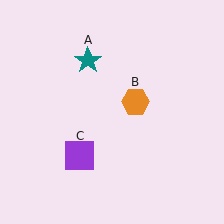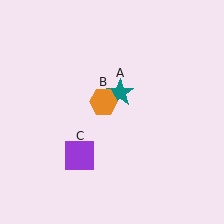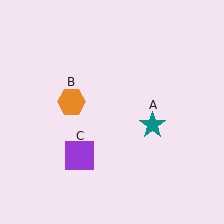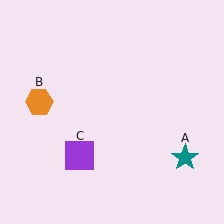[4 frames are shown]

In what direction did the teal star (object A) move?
The teal star (object A) moved down and to the right.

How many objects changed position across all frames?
2 objects changed position: teal star (object A), orange hexagon (object B).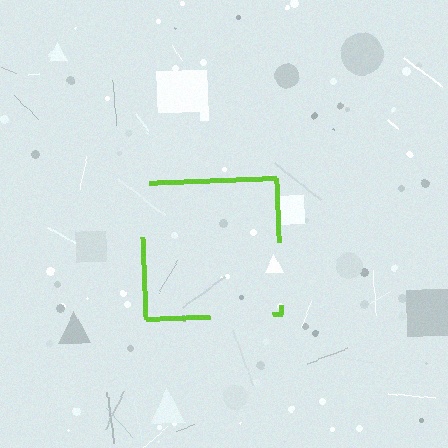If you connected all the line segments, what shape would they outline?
They would outline a square.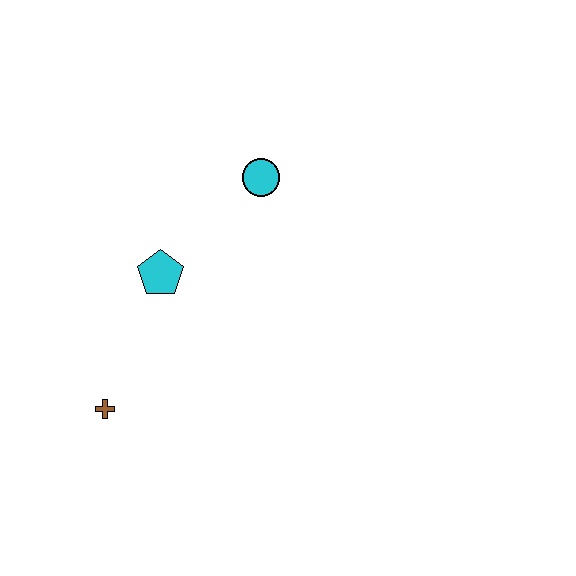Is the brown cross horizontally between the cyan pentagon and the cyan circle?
No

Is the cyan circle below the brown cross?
No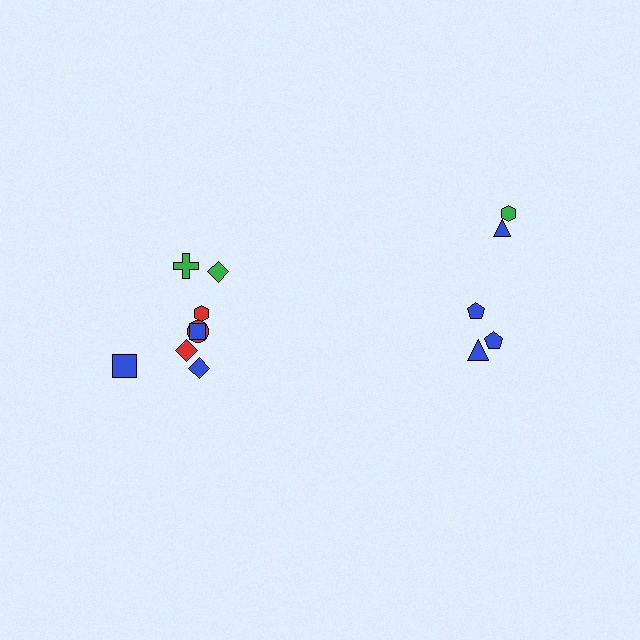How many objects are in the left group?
There are 8 objects.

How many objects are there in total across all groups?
There are 13 objects.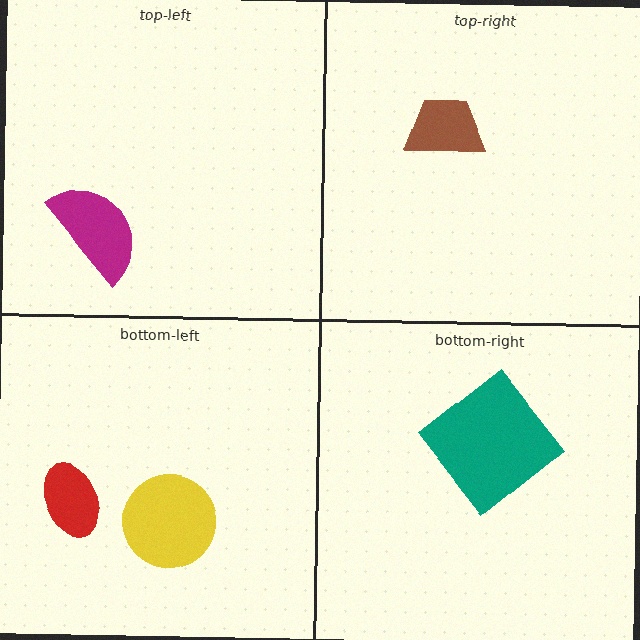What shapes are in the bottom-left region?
The yellow circle, the red ellipse.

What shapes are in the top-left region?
The magenta semicircle.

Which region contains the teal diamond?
The bottom-right region.